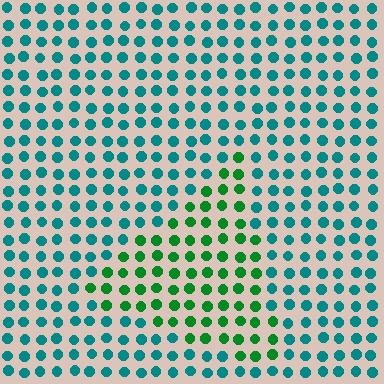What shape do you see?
I see a triangle.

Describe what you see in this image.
The image is filled with small teal elements in a uniform arrangement. A triangle-shaped region is visible where the elements are tinted to a slightly different hue, forming a subtle color boundary.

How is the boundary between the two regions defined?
The boundary is defined purely by a slight shift in hue (about 44 degrees). Spacing, size, and orientation are identical on both sides.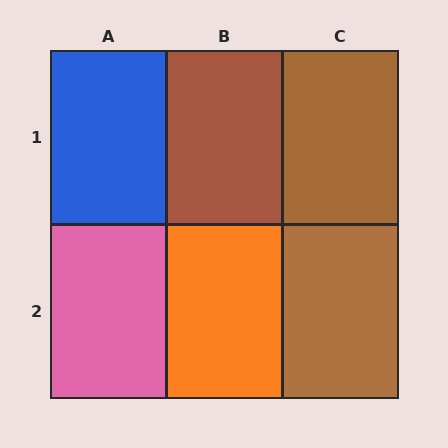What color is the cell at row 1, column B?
Brown.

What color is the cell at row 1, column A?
Blue.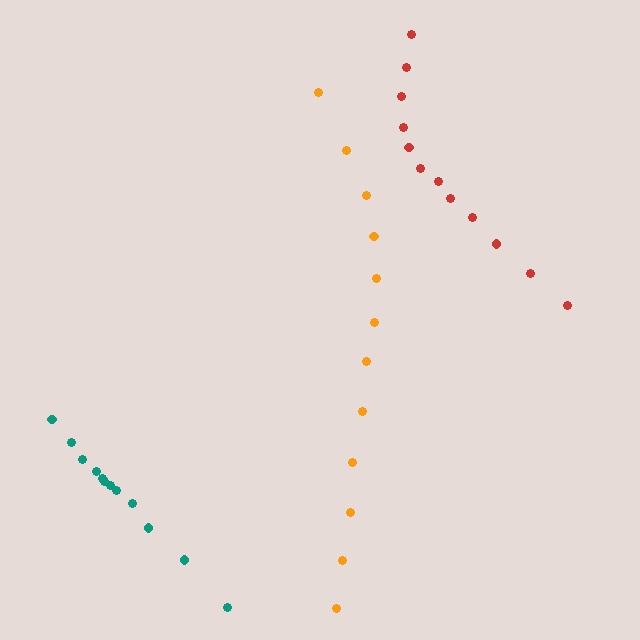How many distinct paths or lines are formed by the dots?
There are 3 distinct paths.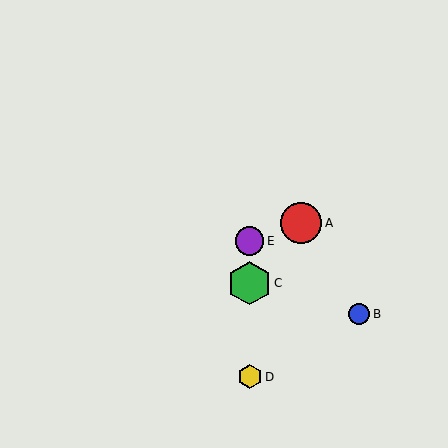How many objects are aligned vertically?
3 objects (C, D, E) are aligned vertically.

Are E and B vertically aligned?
No, E is at x≈250 and B is at x≈359.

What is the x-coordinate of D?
Object D is at x≈250.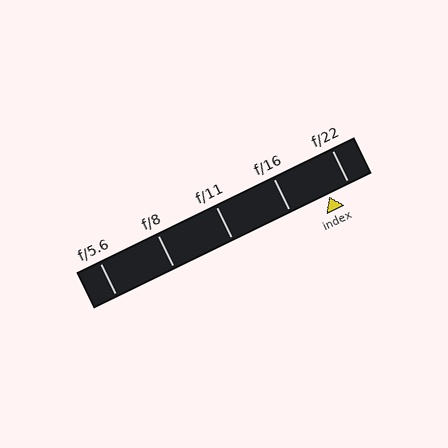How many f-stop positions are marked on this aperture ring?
There are 5 f-stop positions marked.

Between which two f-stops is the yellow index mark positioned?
The index mark is between f/16 and f/22.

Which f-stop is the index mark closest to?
The index mark is closest to f/22.